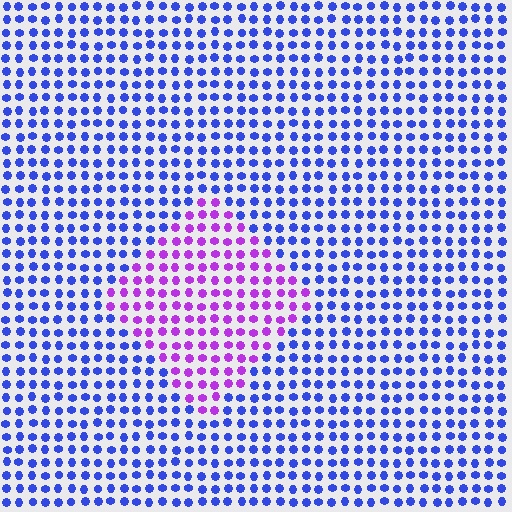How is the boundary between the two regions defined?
The boundary is defined purely by a slight shift in hue (about 53 degrees). Spacing, size, and orientation are identical on both sides.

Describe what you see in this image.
The image is filled with small blue elements in a uniform arrangement. A diamond-shaped region is visible where the elements are tinted to a slightly different hue, forming a subtle color boundary.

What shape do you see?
I see a diamond.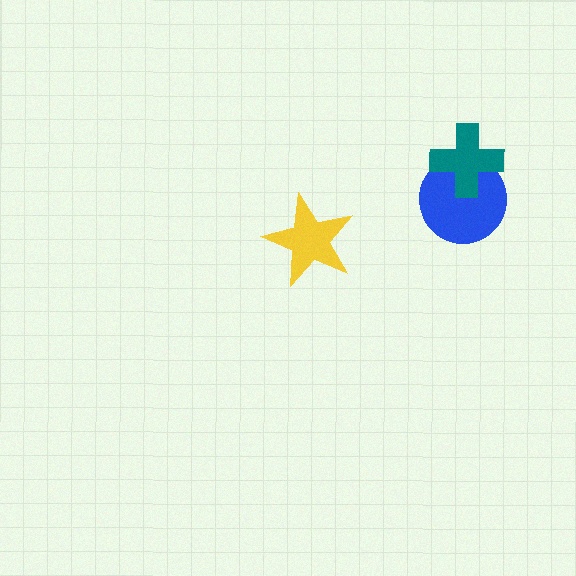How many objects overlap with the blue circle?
1 object overlaps with the blue circle.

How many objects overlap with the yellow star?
0 objects overlap with the yellow star.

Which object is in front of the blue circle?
The teal cross is in front of the blue circle.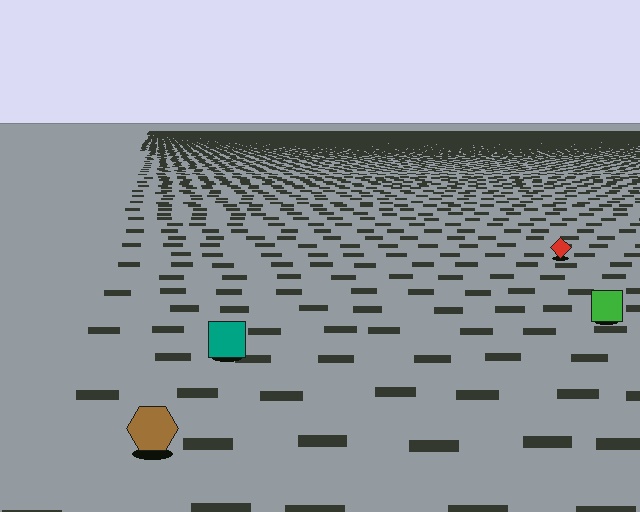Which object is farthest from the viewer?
The red diamond is farthest from the viewer. It appears smaller and the ground texture around it is denser.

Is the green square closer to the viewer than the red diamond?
Yes. The green square is closer — you can tell from the texture gradient: the ground texture is coarser near it.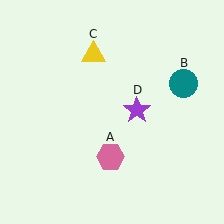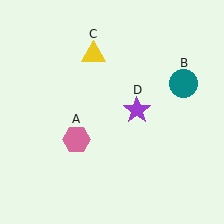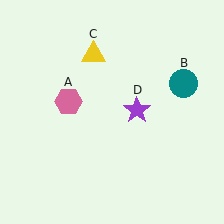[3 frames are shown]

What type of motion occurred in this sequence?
The pink hexagon (object A) rotated clockwise around the center of the scene.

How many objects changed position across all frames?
1 object changed position: pink hexagon (object A).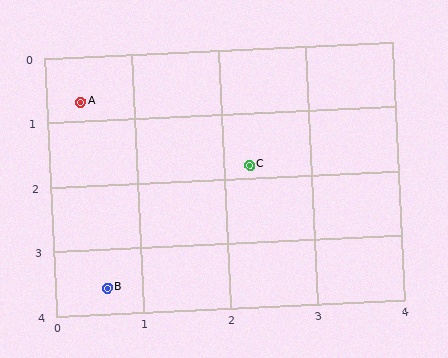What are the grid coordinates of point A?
Point A is at approximately (0.4, 0.7).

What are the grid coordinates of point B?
Point B is at approximately (0.6, 3.6).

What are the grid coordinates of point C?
Point C is at approximately (2.3, 1.8).